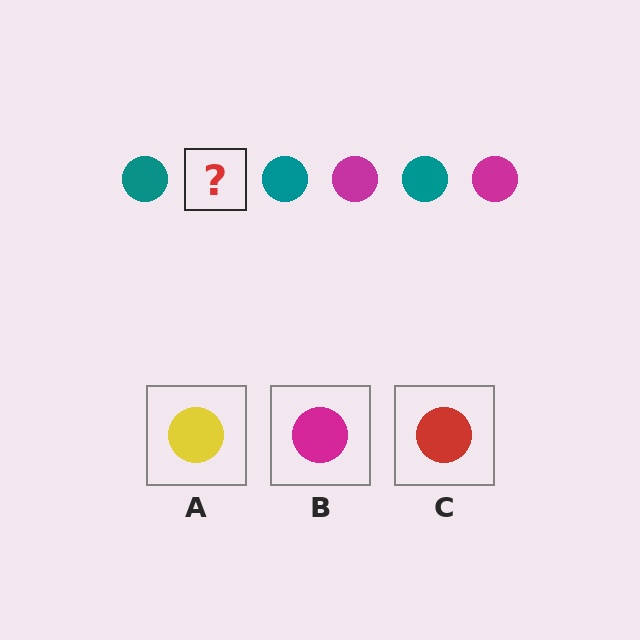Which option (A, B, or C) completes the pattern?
B.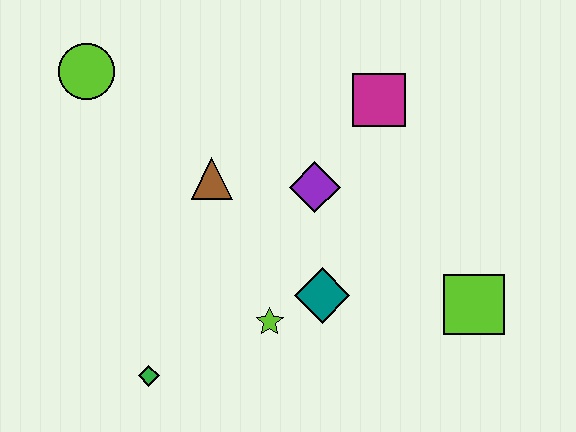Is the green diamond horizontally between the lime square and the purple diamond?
No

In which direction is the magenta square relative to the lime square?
The magenta square is above the lime square.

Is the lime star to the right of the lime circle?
Yes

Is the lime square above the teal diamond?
No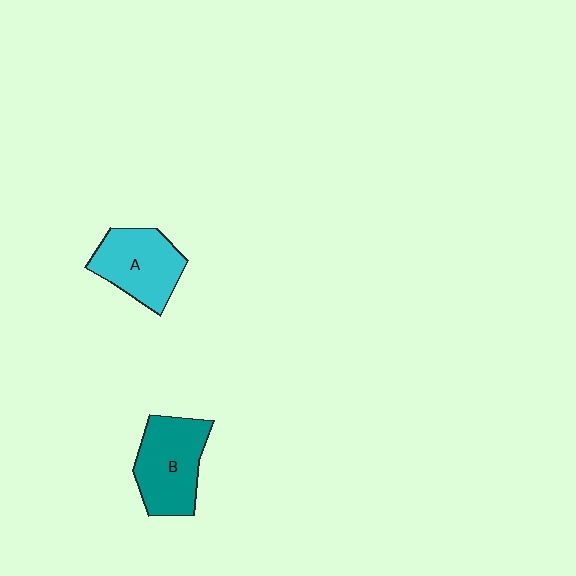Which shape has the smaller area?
Shape A (cyan).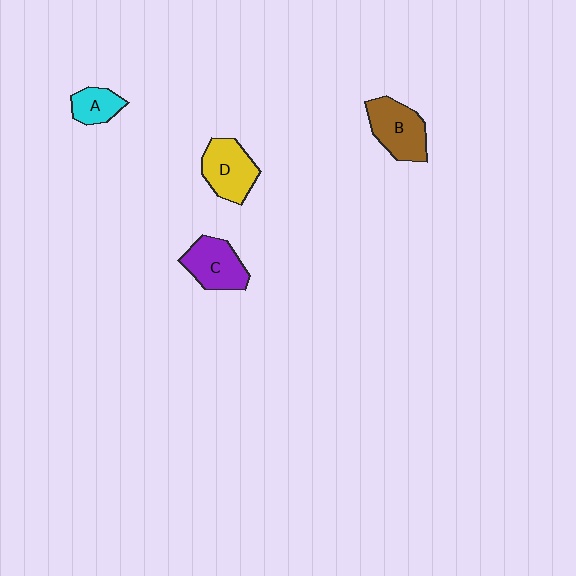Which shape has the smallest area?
Shape A (cyan).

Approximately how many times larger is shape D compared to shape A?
Approximately 1.7 times.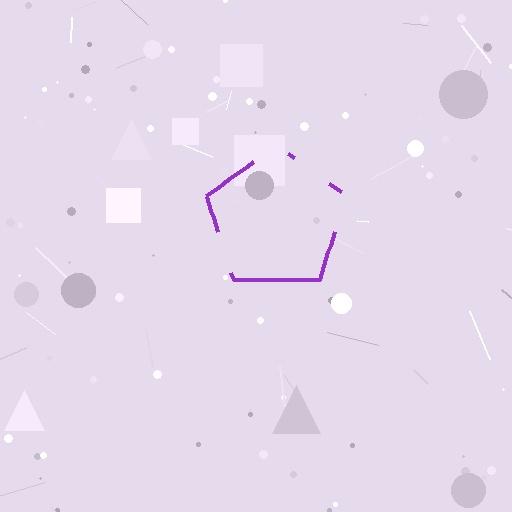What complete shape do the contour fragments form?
The contour fragments form a pentagon.